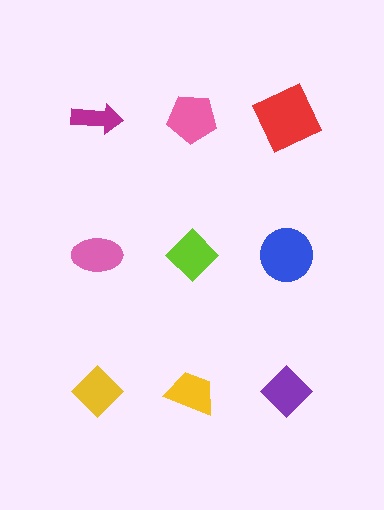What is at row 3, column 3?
A purple diamond.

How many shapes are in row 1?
3 shapes.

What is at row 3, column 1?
A yellow diamond.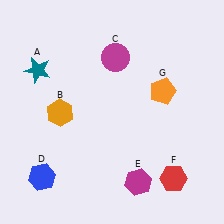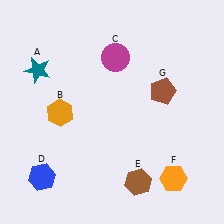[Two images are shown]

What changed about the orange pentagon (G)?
In Image 1, G is orange. In Image 2, it changed to brown.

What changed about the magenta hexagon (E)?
In Image 1, E is magenta. In Image 2, it changed to brown.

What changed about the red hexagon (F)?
In Image 1, F is red. In Image 2, it changed to orange.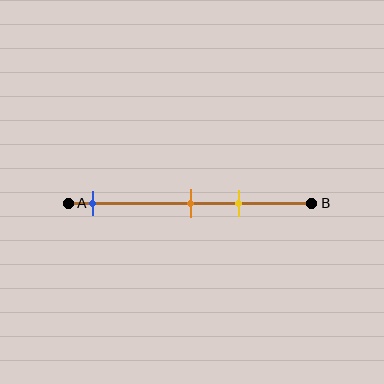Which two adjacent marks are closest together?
The orange and yellow marks are the closest adjacent pair.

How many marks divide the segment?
There are 3 marks dividing the segment.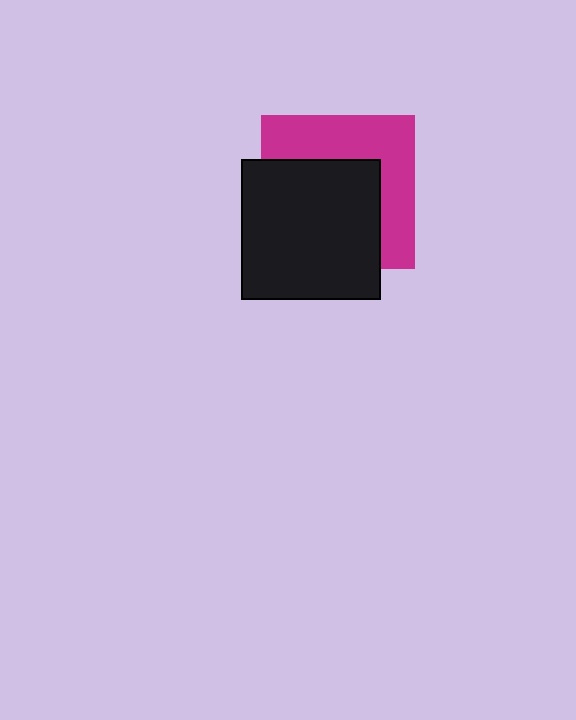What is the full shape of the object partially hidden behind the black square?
The partially hidden object is a magenta square.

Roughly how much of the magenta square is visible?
A small part of it is visible (roughly 44%).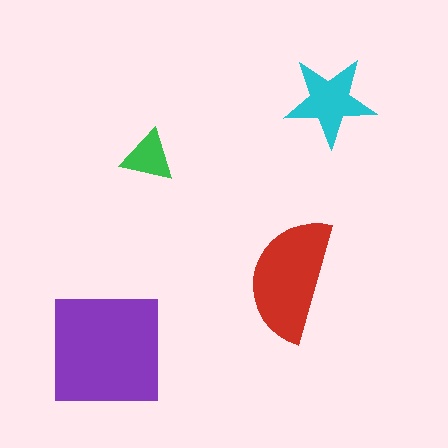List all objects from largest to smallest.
The purple square, the red semicircle, the cyan star, the green triangle.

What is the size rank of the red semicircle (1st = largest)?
2nd.